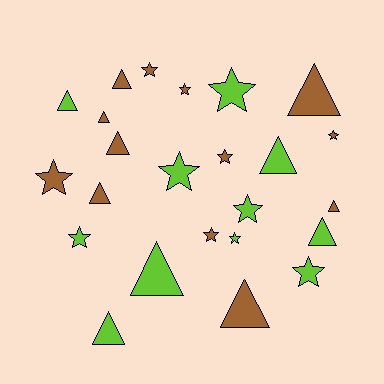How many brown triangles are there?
There are 7 brown triangles.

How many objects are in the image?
There are 24 objects.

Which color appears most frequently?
Brown, with 13 objects.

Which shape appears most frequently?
Star, with 12 objects.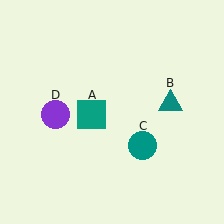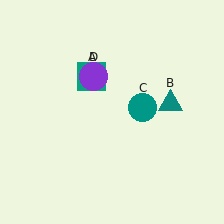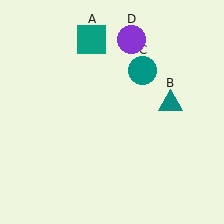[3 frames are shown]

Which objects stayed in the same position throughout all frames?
Teal triangle (object B) remained stationary.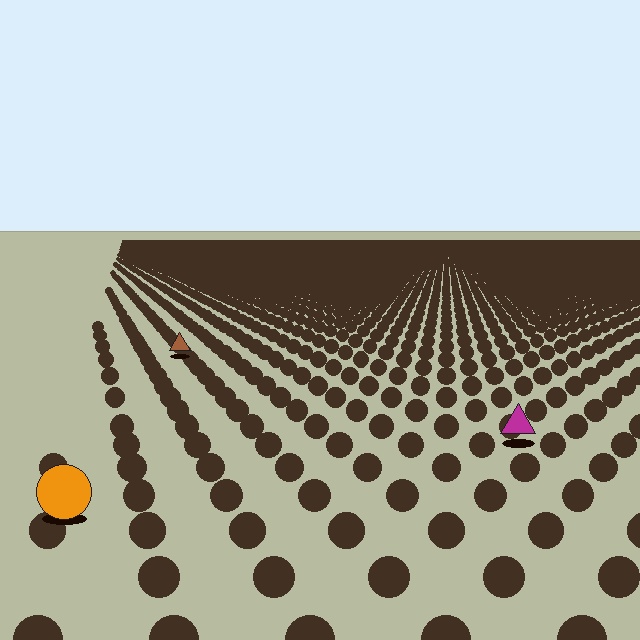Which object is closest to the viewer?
The orange circle is closest. The texture marks near it are larger and more spread out.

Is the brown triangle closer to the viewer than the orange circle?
No. The orange circle is closer — you can tell from the texture gradient: the ground texture is coarser near it.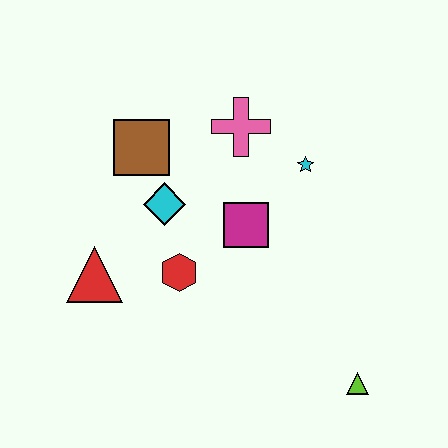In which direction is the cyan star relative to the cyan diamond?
The cyan star is to the right of the cyan diamond.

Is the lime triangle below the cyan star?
Yes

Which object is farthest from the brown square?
The lime triangle is farthest from the brown square.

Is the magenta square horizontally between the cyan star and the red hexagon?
Yes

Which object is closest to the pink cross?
The cyan star is closest to the pink cross.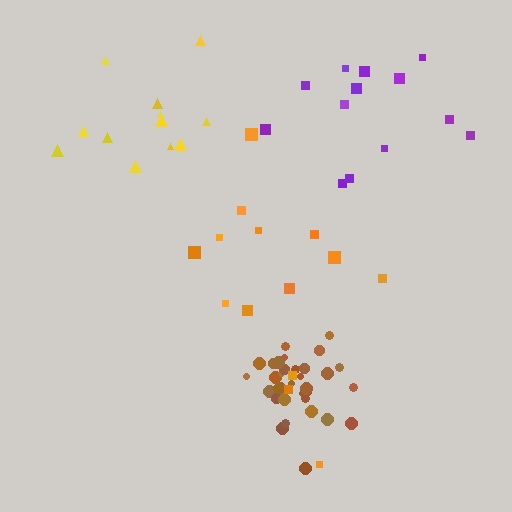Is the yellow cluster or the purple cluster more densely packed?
Purple.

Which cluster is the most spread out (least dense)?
Yellow.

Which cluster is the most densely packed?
Brown.